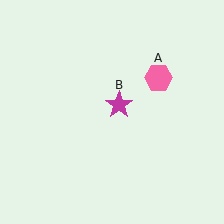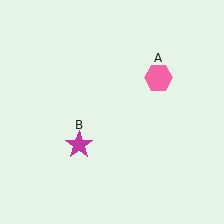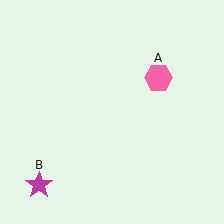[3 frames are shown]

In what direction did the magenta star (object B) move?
The magenta star (object B) moved down and to the left.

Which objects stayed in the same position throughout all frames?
Pink hexagon (object A) remained stationary.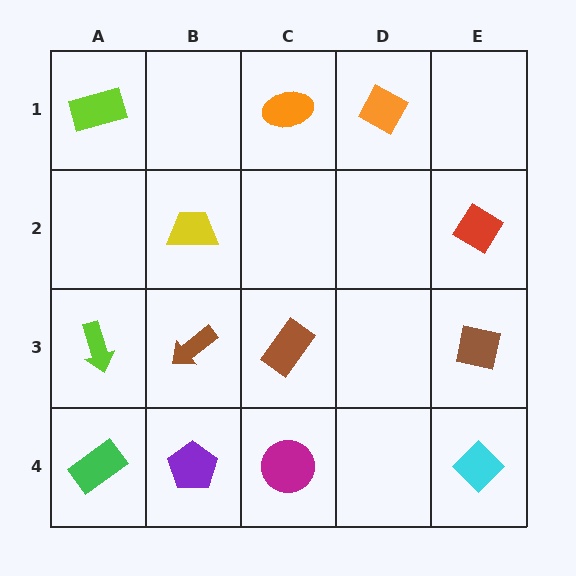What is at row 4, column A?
A green rectangle.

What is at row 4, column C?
A magenta circle.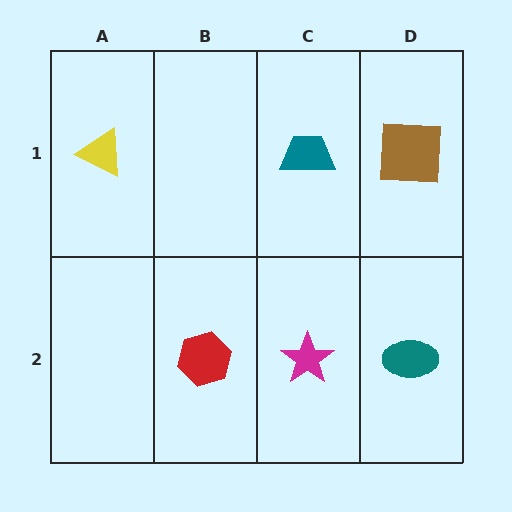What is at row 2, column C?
A magenta star.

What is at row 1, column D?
A brown square.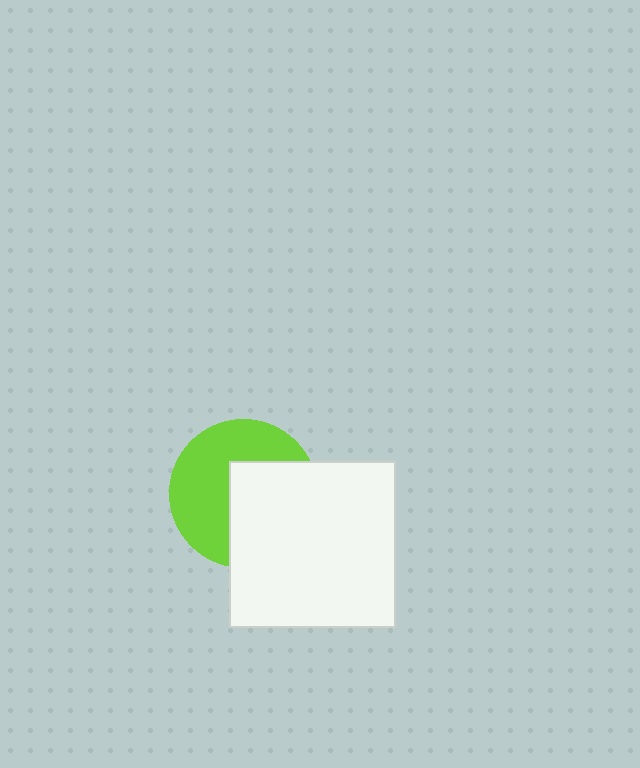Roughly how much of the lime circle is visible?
About half of it is visible (roughly 53%).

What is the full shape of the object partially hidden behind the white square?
The partially hidden object is a lime circle.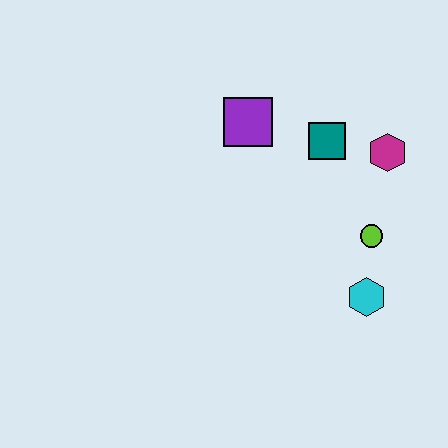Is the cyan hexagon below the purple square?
Yes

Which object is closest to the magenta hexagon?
The teal square is closest to the magenta hexagon.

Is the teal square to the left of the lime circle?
Yes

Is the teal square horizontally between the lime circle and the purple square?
Yes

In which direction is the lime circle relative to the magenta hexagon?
The lime circle is below the magenta hexagon.